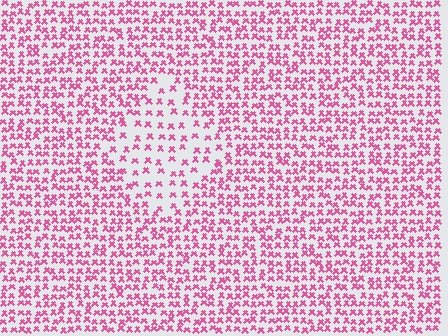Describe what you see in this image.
The image contains small pink elements arranged at two different densities. A diamond-shaped region is visible where the elements are less densely packed than the surrounding area.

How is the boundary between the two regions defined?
The boundary is defined by a change in element density (approximately 2.0x ratio). All elements are the same color, size, and shape.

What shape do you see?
I see a diamond.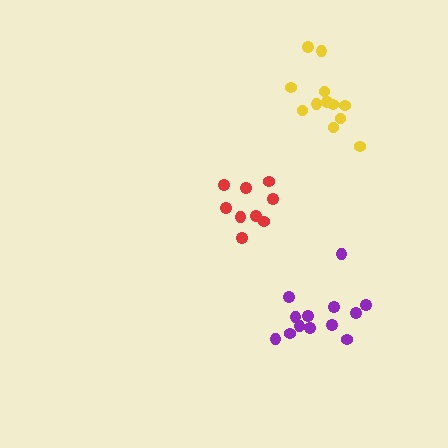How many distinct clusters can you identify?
There are 3 distinct clusters.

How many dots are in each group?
Group 1: 9 dots, Group 2: 13 dots, Group 3: 12 dots (34 total).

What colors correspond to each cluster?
The clusters are colored: red, purple, yellow.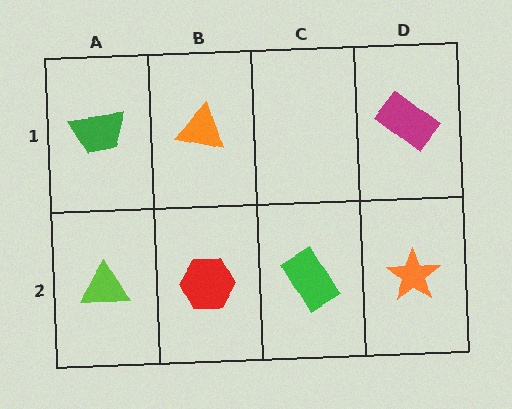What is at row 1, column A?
A green trapezoid.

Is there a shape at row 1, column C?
No, that cell is empty.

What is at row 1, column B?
An orange triangle.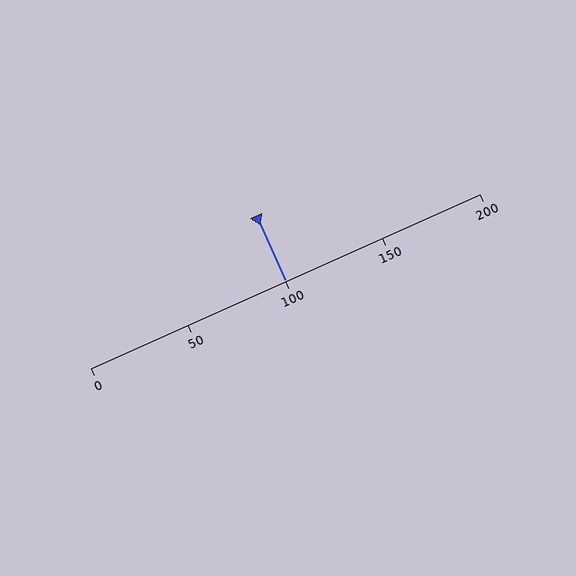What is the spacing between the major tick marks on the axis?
The major ticks are spaced 50 apart.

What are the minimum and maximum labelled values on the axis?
The axis runs from 0 to 200.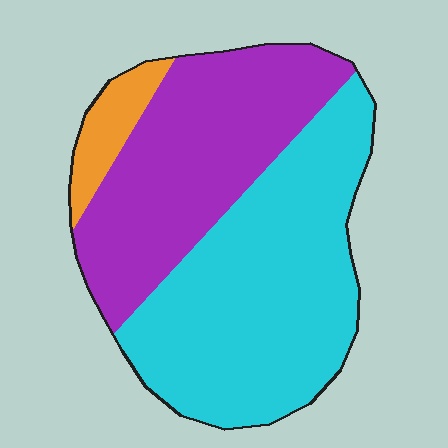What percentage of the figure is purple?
Purple covers around 40% of the figure.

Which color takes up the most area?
Cyan, at roughly 55%.